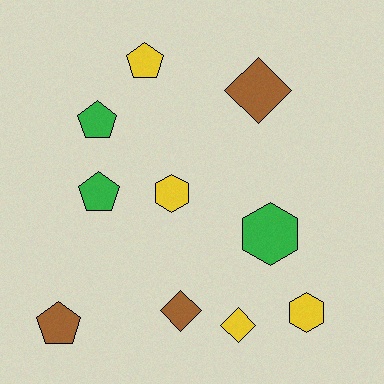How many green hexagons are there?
There is 1 green hexagon.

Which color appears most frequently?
Yellow, with 4 objects.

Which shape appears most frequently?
Pentagon, with 4 objects.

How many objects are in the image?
There are 10 objects.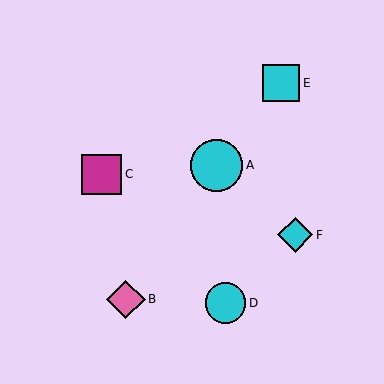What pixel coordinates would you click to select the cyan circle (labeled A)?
Click at (217, 165) to select the cyan circle A.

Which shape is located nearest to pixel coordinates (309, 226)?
The cyan diamond (labeled F) at (295, 235) is nearest to that location.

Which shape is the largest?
The cyan circle (labeled A) is the largest.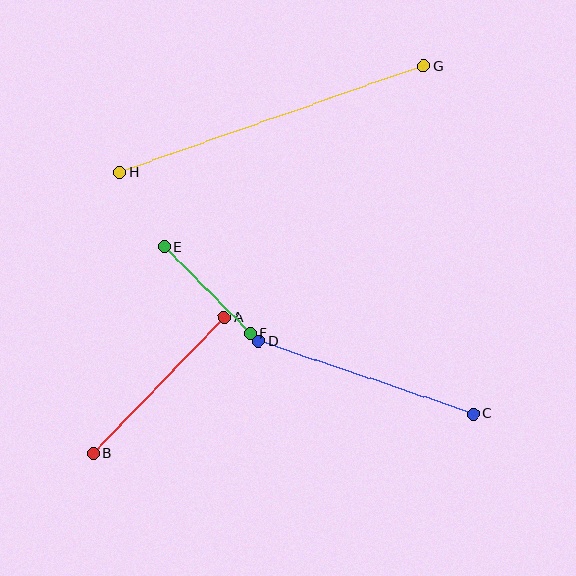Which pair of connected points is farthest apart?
Points G and H are farthest apart.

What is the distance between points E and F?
The distance is approximately 122 pixels.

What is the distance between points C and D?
The distance is approximately 226 pixels.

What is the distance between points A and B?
The distance is approximately 189 pixels.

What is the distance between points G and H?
The distance is approximately 322 pixels.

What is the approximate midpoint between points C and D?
The midpoint is at approximately (366, 378) pixels.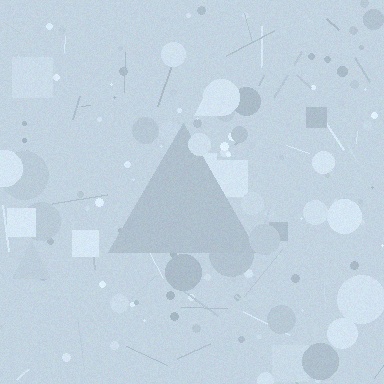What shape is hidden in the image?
A triangle is hidden in the image.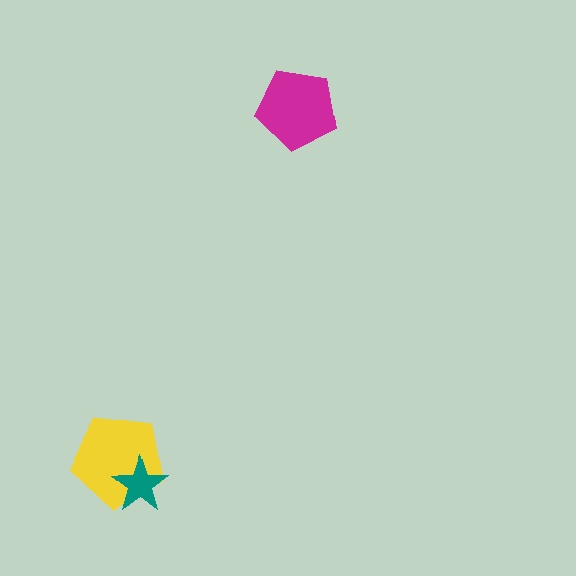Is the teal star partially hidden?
No, no other shape covers it.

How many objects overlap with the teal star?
1 object overlaps with the teal star.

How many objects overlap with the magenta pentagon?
0 objects overlap with the magenta pentagon.